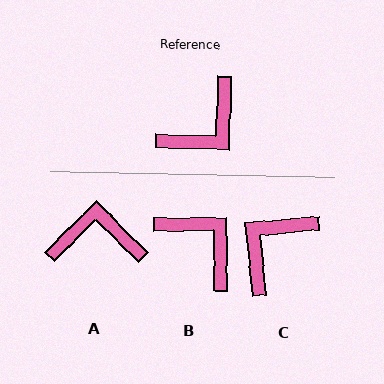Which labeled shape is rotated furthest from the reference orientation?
C, about 173 degrees away.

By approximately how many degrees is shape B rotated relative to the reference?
Approximately 92 degrees counter-clockwise.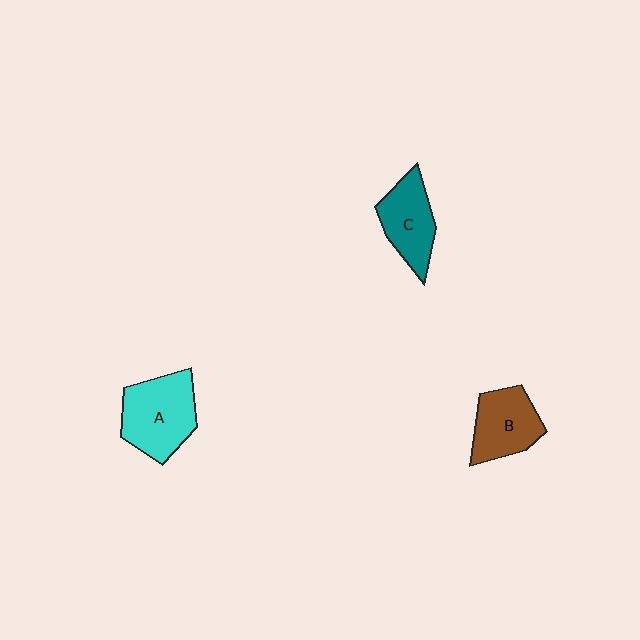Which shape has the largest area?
Shape A (cyan).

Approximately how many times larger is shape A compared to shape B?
Approximately 1.3 times.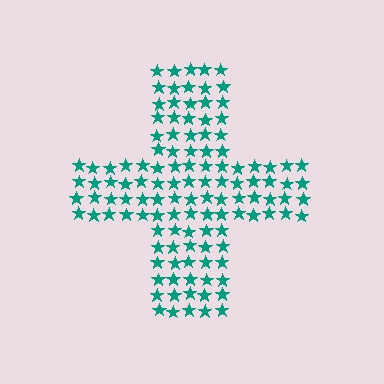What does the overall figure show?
The overall figure shows a cross.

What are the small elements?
The small elements are stars.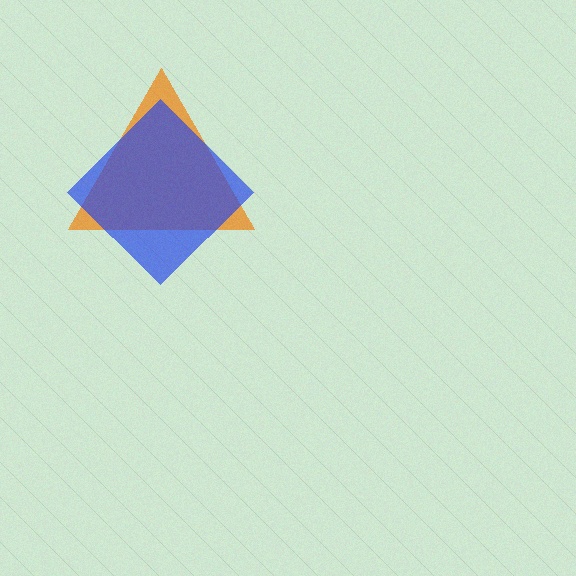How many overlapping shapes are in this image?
There are 2 overlapping shapes in the image.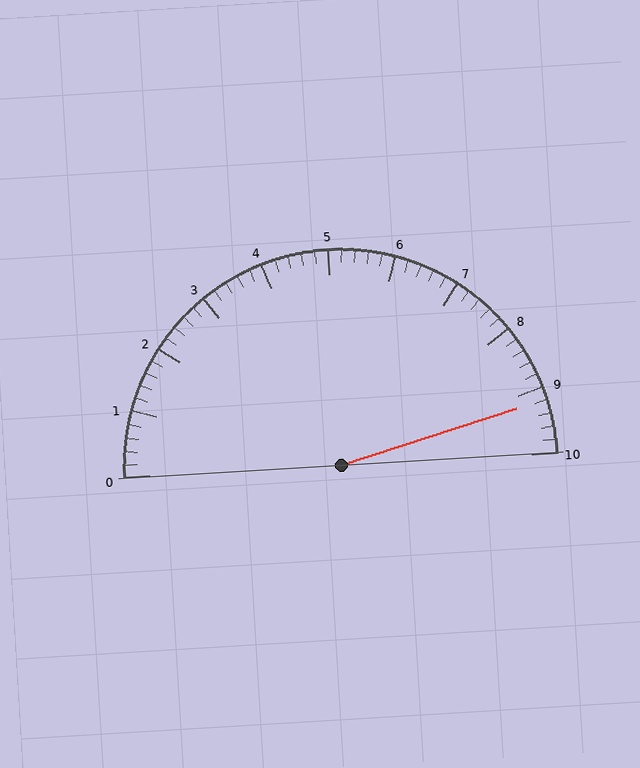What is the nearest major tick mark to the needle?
The nearest major tick mark is 9.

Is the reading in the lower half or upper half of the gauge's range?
The reading is in the upper half of the range (0 to 10).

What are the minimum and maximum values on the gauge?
The gauge ranges from 0 to 10.